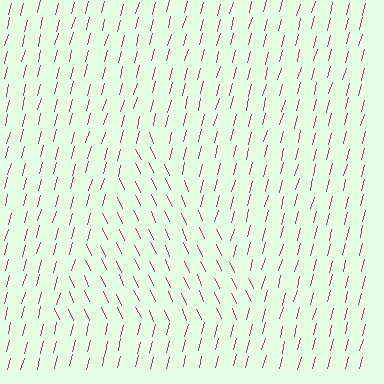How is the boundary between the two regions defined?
The boundary is defined purely by a change in line orientation (approximately 39 degrees difference). All lines are the same color and thickness.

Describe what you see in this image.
The image is filled with small magenta line segments. A triangle region in the image has lines oriented differently from the surrounding lines, creating a visible texture boundary.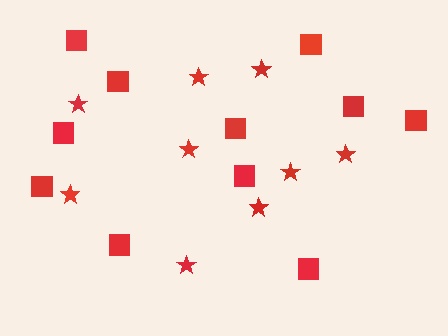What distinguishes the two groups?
There are 2 groups: one group of stars (9) and one group of squares (11).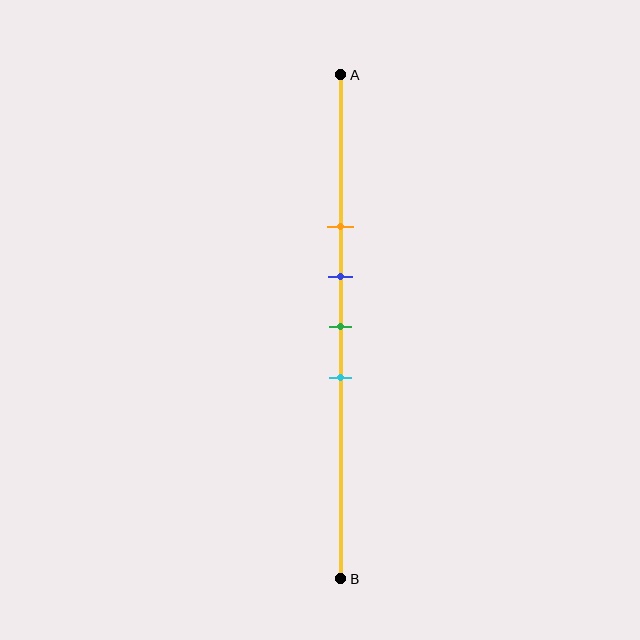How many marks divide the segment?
There are 4 marks dividing the segment.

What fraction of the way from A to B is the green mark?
The green mark is approximately 50% (0.5) of the way from A to B.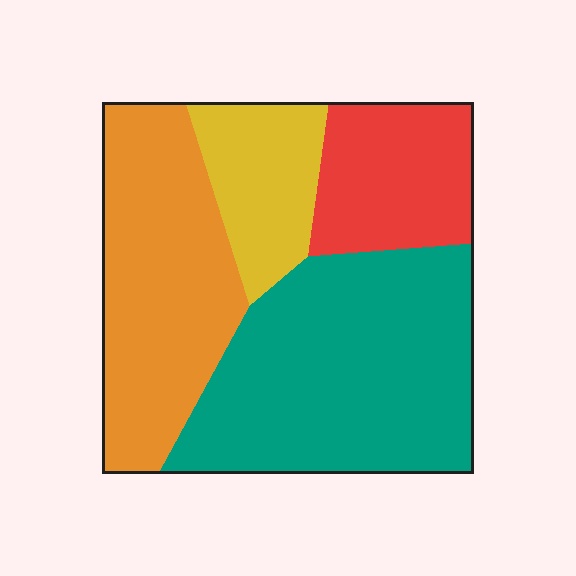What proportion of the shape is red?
Red covers 17% of the shape.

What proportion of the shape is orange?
Orange covers 29% of the shape.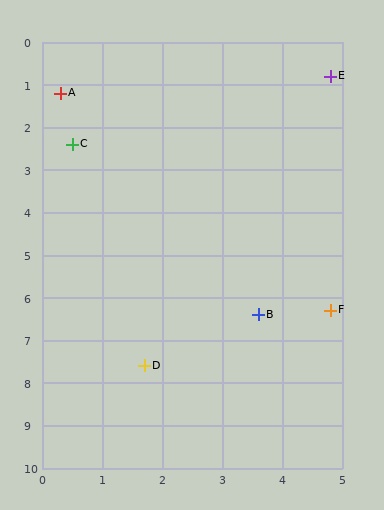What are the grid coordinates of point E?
Point E is at approximately (4.8, 0.8).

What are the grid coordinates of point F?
Point F is at approximately (4.8, 6.3).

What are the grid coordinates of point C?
Point C is at approximately (0.5, 2.4).